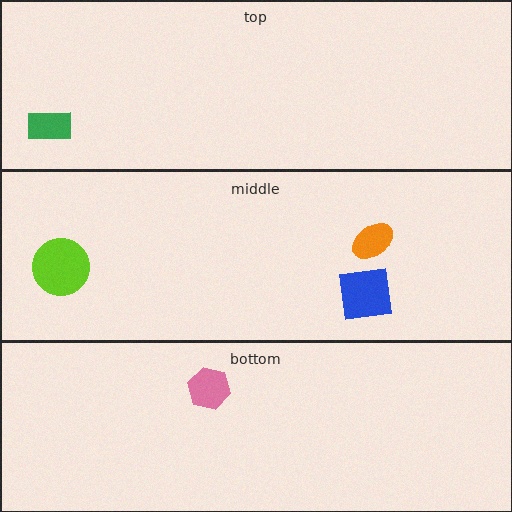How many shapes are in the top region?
1.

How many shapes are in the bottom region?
1.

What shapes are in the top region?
The green rectangle.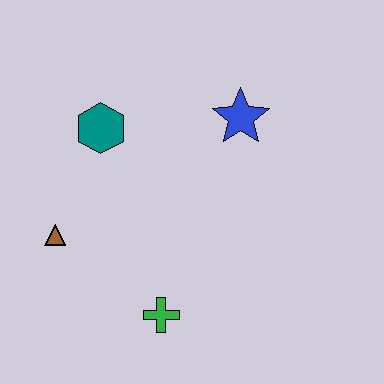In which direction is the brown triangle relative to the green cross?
The brown triangle is to the left of the green cross.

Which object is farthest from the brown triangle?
The blue star is farthest from the brown triangle.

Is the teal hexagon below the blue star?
Yes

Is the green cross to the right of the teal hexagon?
Yes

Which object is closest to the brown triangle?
The teal hexagon is closest to the brown triangle.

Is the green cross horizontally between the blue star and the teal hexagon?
Yes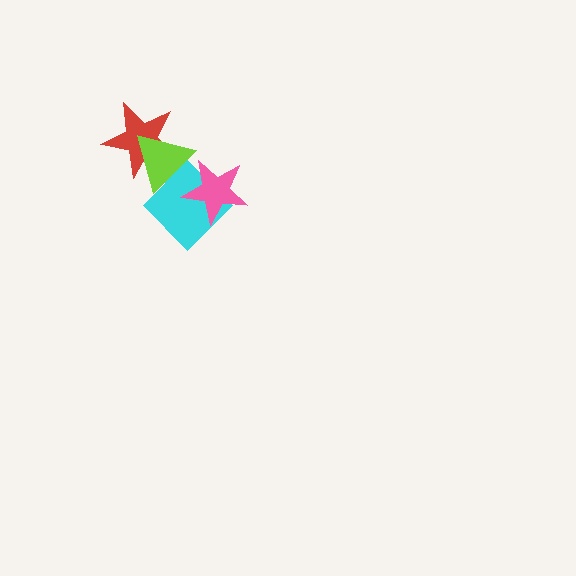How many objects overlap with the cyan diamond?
2 objects overlap with the cyan diamond.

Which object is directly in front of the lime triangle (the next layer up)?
The cyan diamond is directly in front of the lime triangle.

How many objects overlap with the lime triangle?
3 objects overlap with the lime triangle.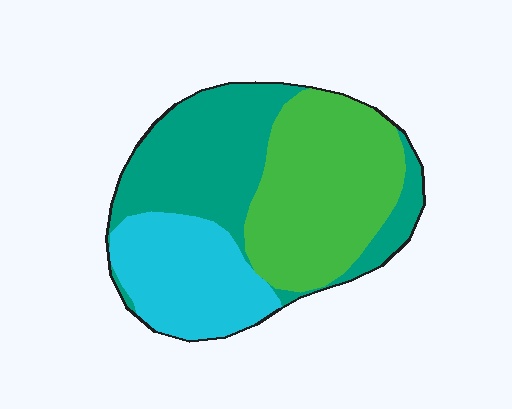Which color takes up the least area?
Cyan, at roughly 25%.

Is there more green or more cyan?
Green.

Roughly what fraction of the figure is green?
Green covers 39% of the figure.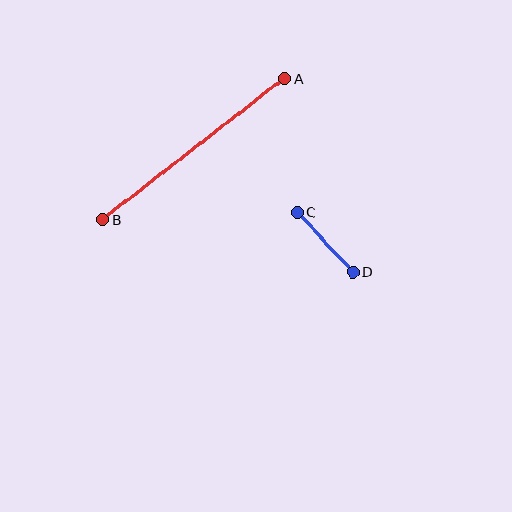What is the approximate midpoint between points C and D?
The midpoint is at approximately (325, 242) pixels.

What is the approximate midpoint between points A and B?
The midpoint is at approximately (194, 149) pixels.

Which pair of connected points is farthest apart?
Points A and B are farthest apart.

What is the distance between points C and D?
The distance is approximately 82 pixels.